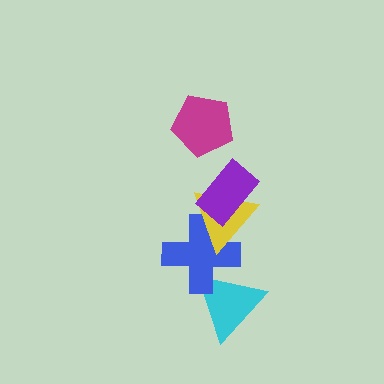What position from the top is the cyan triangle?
The cyan triangle is 5th from the top.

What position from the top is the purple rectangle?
The purple rectangle is 2nd from the top.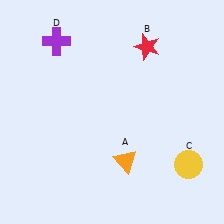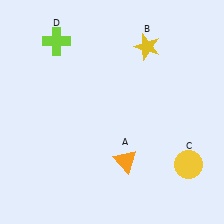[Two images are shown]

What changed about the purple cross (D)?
In Image 1, D is purple. In Image 2, it changed to lime.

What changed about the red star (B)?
In Image 1, B is red. In Image 2, it changed to yellow.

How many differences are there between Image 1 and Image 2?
There are 2 differences between the two images.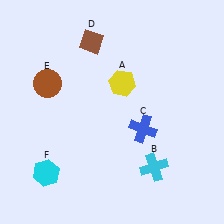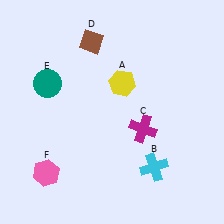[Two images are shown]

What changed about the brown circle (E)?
In Image 1, E is brown. In Image 2, it changed to teal.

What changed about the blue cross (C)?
In Image 1, C is blue. In Image 2, it changed to magenta.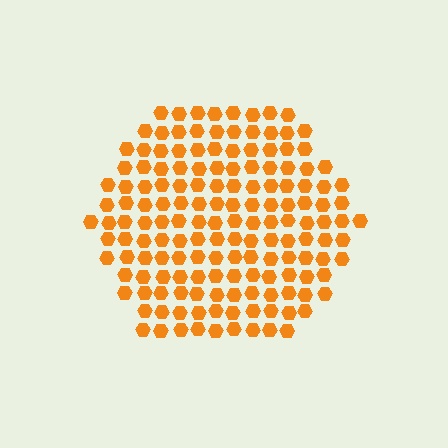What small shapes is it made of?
It is made of small hexagons.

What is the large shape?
The large shape is a hexagon.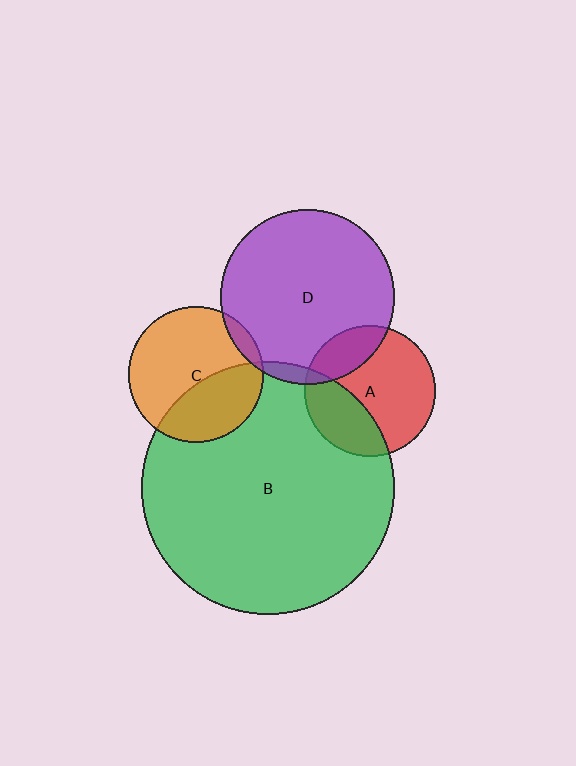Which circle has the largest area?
Circle B (green).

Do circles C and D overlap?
Yes.